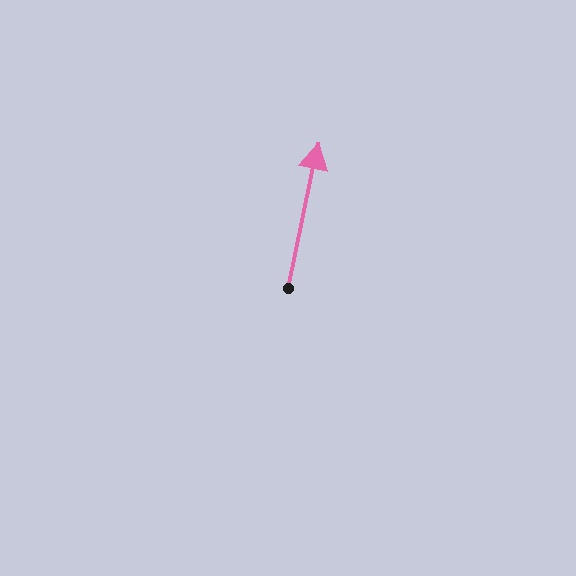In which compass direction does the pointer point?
North.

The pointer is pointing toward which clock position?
Roughly 12 o'clock.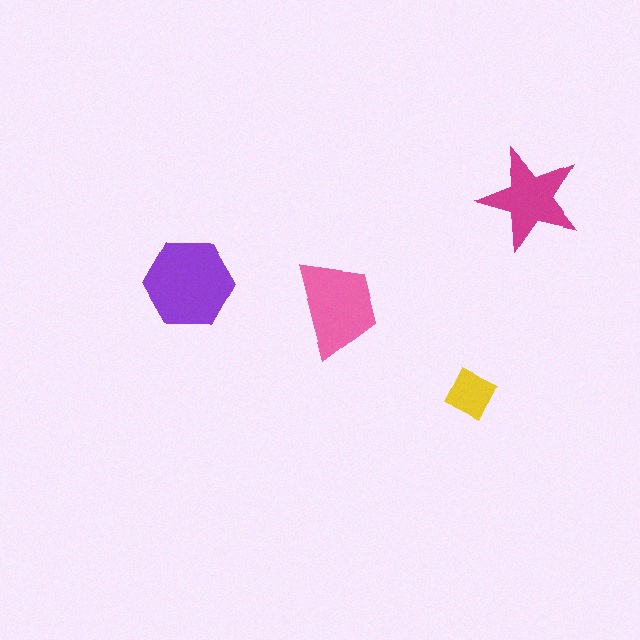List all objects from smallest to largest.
The yellow diamond, the magenta star, the pink trapezoid, the purple hexagon.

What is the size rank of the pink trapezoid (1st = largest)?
2nd.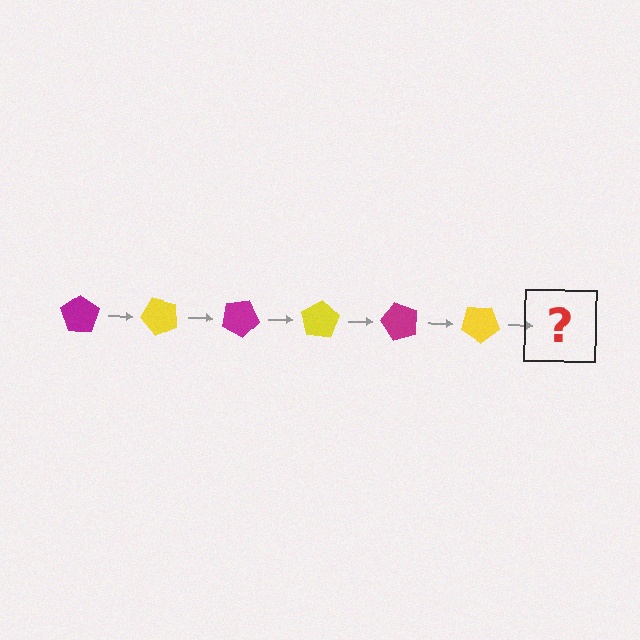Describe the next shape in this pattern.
It should be a magenta pentagon, rotated 300 degrees from the start.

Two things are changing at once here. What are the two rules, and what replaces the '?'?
The two rules are that it rotates 50 degrees each step and the color cycles through magenta and yellow. The '?' should be a magenta pentagon, rotated 300 degrees from the start.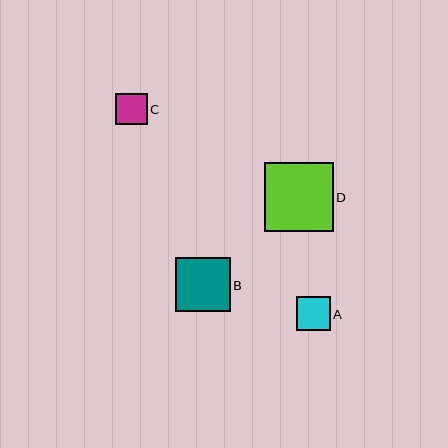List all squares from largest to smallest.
From largest to smallest: D, B, A, C.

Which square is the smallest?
Square C is the smallest with a size of approximately 31 pixels.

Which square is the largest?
Square D is the largest with a size of approximately 68 pixels.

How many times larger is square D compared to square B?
Square D is approximately 1.3 times the size of square B.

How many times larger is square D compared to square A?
Square D is approximately 2.0 times the size of square A.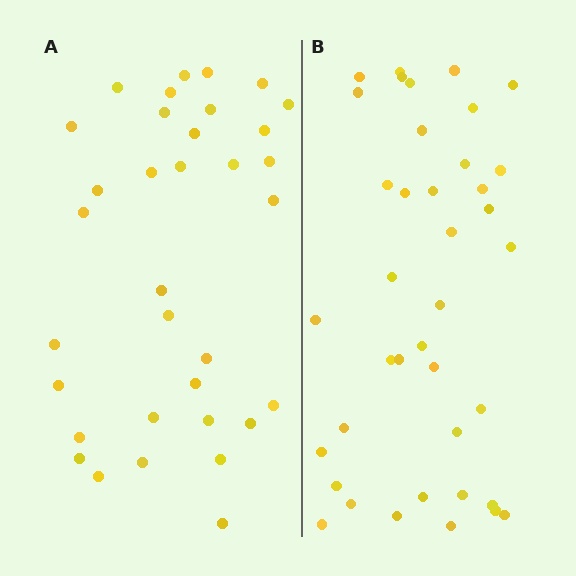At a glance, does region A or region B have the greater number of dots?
Region B (the right region) has more dots.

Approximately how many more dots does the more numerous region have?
Region B has about 5 more dots than region A.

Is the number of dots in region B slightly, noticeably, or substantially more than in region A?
Region B has only slightly more — the two regions are fairly close. The ratio is roughly 1.1 to 1.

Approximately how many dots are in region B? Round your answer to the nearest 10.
About 40 dots. (The exact count is 39, which rounds to 40.)